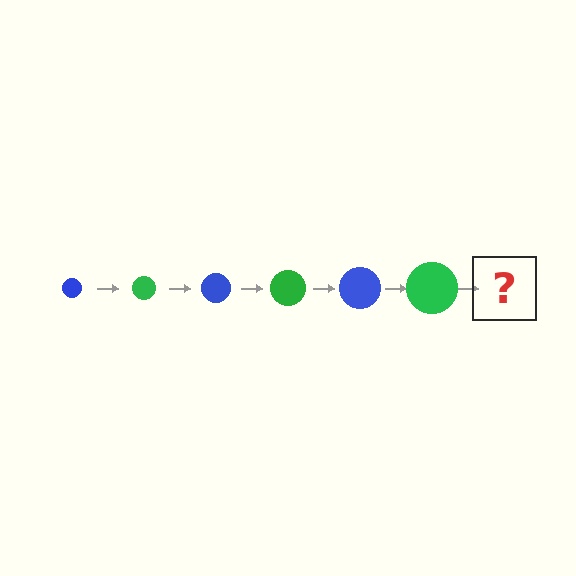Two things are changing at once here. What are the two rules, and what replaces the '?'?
The two rules are that the circle grows larger each step and the color cycles through blue and green. The '?' should be a blue circle, larger than the previous one.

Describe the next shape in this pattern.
It should be a blue circle, larger than the previous one.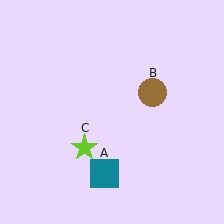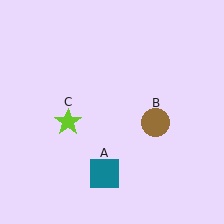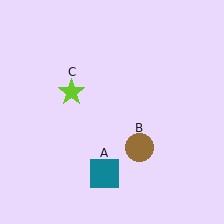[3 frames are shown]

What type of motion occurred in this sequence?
The brown circle (object B), lime star (object C) rotated clockwise around the center of the scene.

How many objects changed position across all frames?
2 objects changed position: brown circle (object B), lime star (object C).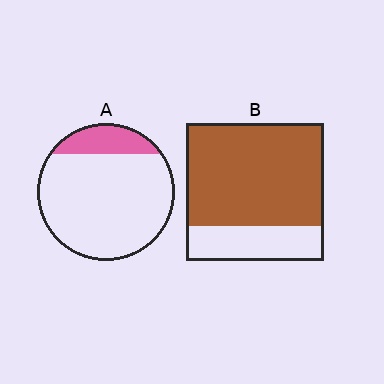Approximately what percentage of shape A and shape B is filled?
A is approximately 15% and B is approximately 75%.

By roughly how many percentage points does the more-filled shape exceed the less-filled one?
By roughly 60 percentage points (B over A).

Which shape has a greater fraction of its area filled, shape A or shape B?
Shape B.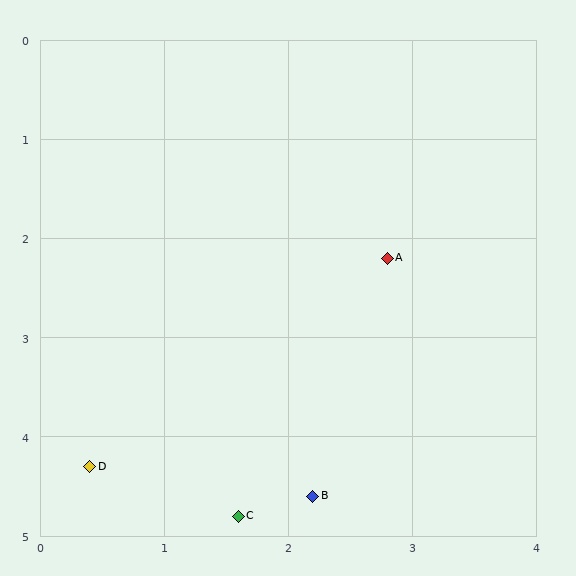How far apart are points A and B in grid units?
Points A and B are about 2.5 grid units apart.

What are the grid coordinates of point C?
Point C is at approximately (1.6, 4.8).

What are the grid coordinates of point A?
Point A is at approximately (2.8, 2.2).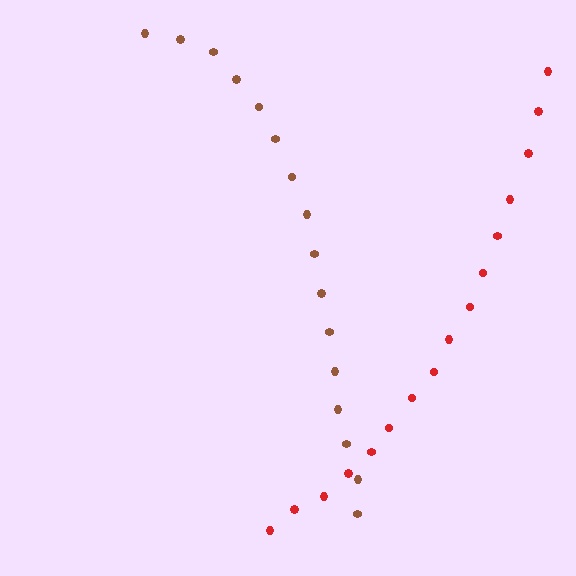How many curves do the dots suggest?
There are 2 distinct paths.